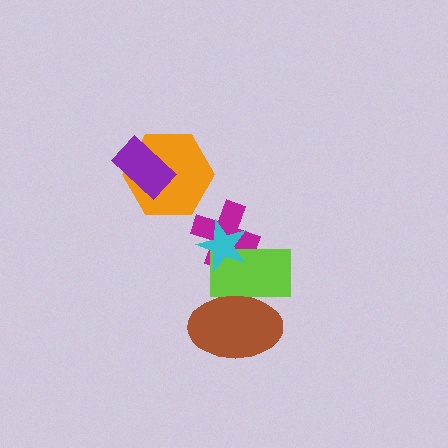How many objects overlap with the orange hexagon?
1 object overlaps with the orange hexagon.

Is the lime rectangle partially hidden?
Yes, it is partially covered by another shape.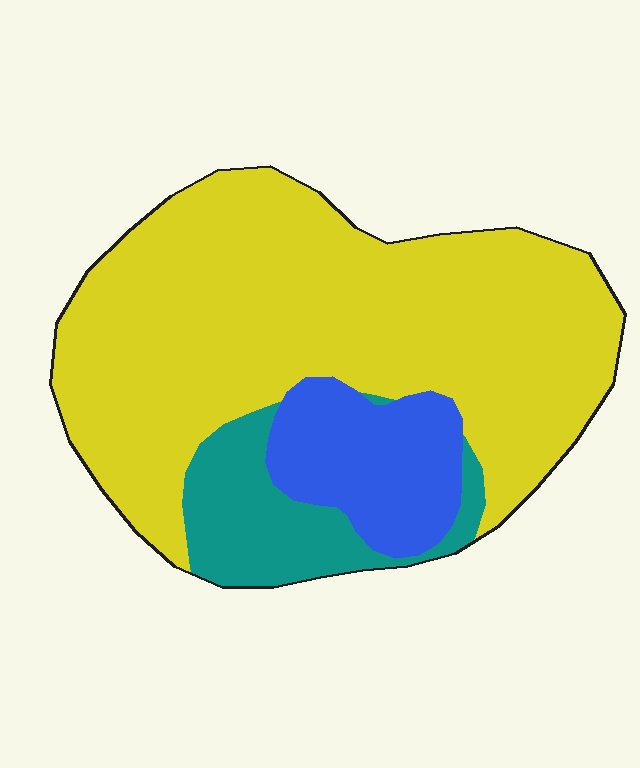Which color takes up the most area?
Yellow, at roughly 70%.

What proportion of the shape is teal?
Teal covers around 15% of the shape.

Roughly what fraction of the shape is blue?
Blue covers about 15% of the shape.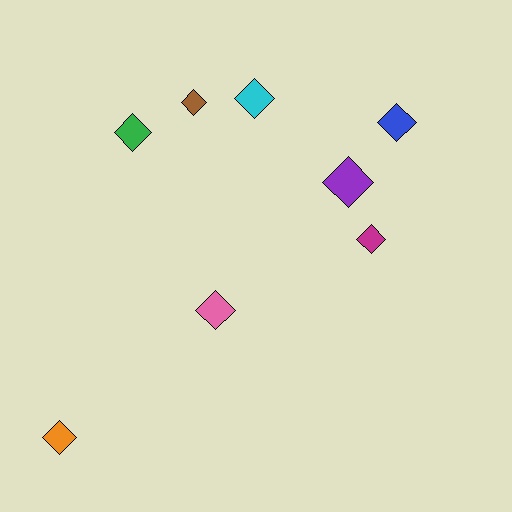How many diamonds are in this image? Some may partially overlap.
There are 8 diamonds.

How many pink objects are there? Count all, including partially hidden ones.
There is 1 pink object.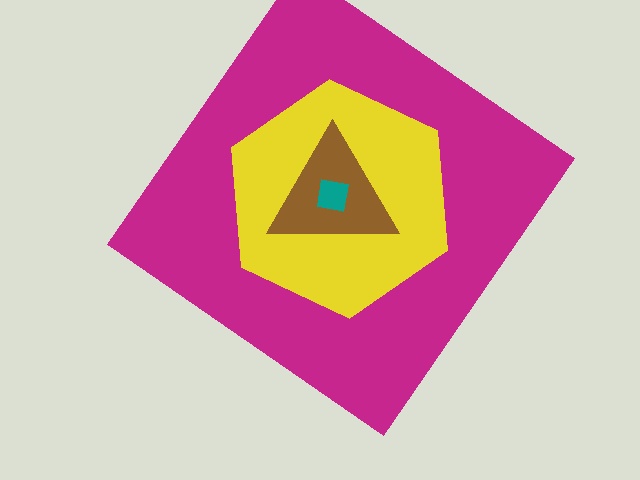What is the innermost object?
The teal square.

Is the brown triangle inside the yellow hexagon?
Yes.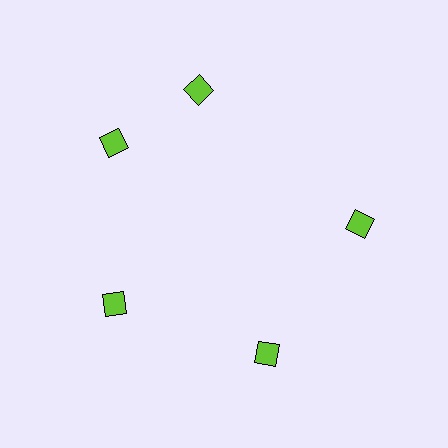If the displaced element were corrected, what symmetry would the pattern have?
It would have 5-fold rotational symmetry — the pattern would map onto itself every 72 degrees.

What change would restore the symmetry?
The symmetry would be restored by rotating it back into even spacing with its neighbors so that all 5 diamonds sit at equal angles and equal distance from the center.